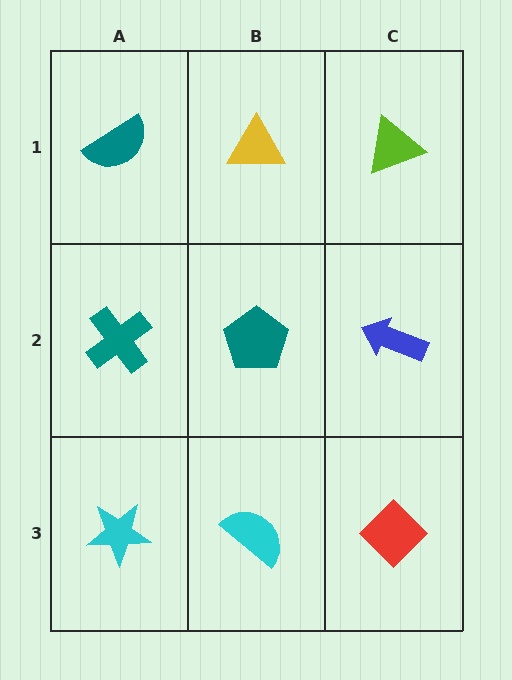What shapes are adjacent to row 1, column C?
A blue arrow (row 2, column C), a yellow triangle (row 1, column B).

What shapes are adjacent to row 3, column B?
A teal pentagon (row 2, column B), a cyan star (row 3, column A), a red diamond (row 3, column C).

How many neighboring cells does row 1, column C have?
2.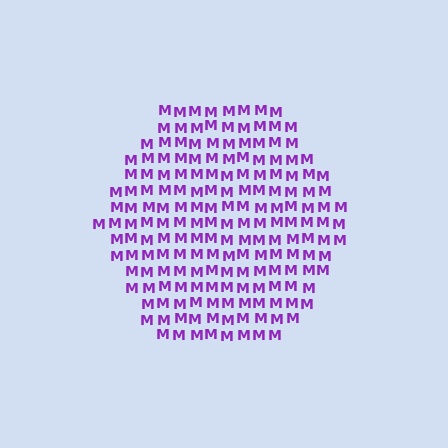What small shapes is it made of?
It is made of small letter M's.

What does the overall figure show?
The overall figure shows a hexagon.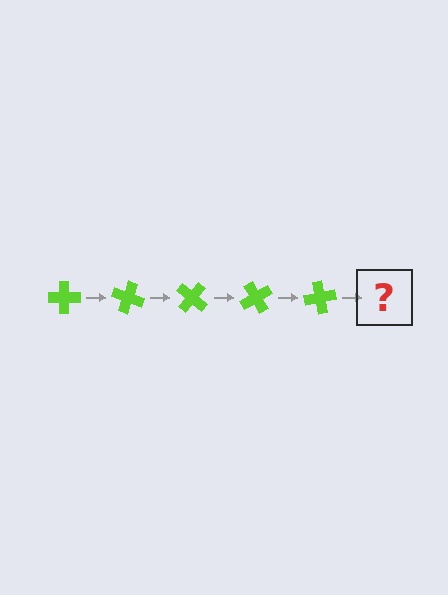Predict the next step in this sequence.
The next step is a lime cross rotated 100 degrees.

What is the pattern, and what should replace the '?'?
The pattern is that the cross rotates 20 degrees each step. The '?' should be a lime cross rotated 100 degrees.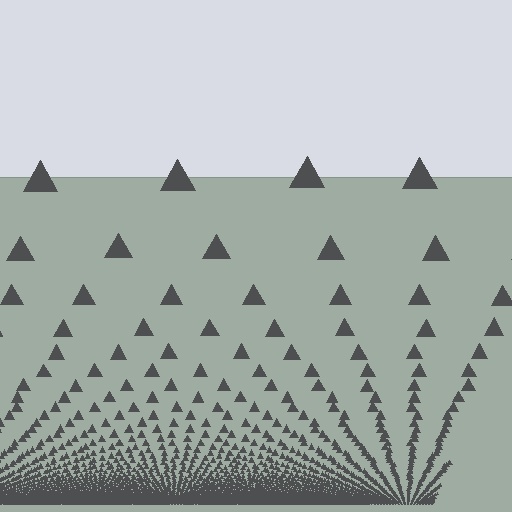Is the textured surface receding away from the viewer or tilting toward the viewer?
The surface appears to tilt toward the viewer. Texture elements get larger and sparser toward the top.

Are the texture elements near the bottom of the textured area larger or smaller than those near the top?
Smaller. The gradient is inverted — elements near the bottom are smaller and denser.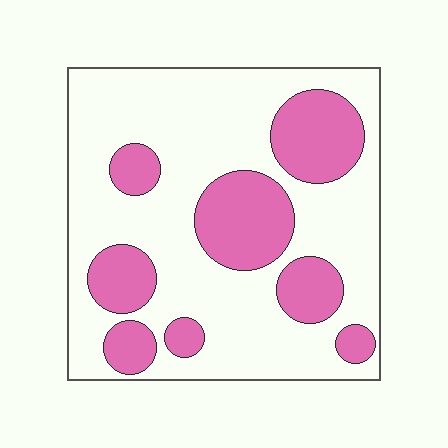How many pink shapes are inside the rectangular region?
8.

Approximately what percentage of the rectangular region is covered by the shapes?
Approximately 30%.